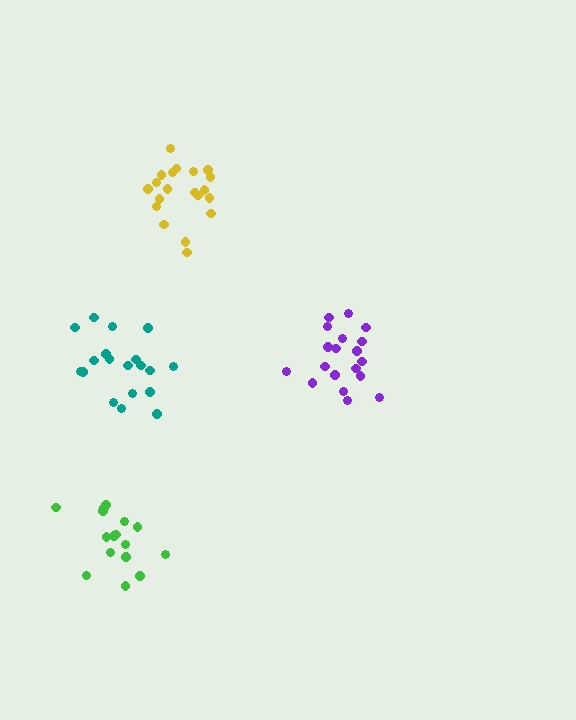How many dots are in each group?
Group 1: 16 dots, Group 2: 19 dots, Group 3: 20 dots, Group 4: 19 dots (74 total).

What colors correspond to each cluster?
The clusters are colored: green, purple, yellow, teal.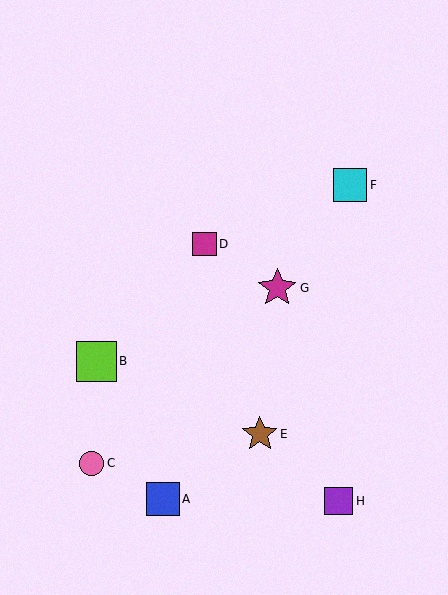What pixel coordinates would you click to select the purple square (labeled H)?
Click at (339, 501) to select the purple square H.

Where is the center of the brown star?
The center of the brown star is at (260, 434).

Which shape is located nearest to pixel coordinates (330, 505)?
The purple square (labeled H) at (339, 501) is nearest to that location.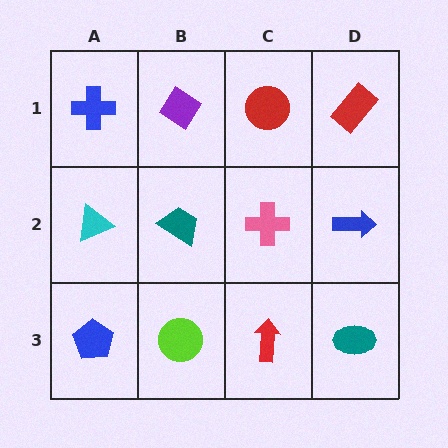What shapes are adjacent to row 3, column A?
A cyan triangle (row 2, column A), a lime circle (row 3, column B).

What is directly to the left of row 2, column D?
A pink cross.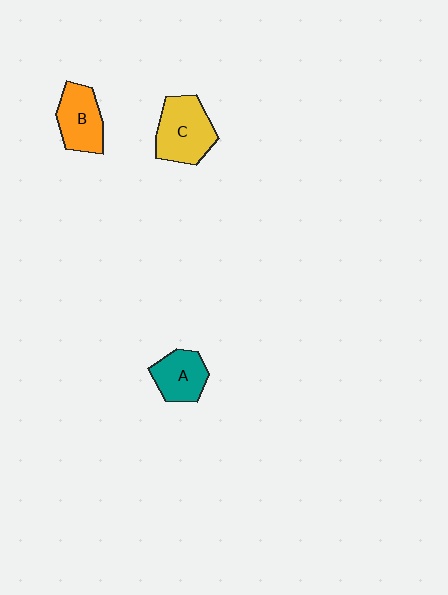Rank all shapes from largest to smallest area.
From largest to smallest: C (yellow), B (orange), A (teal).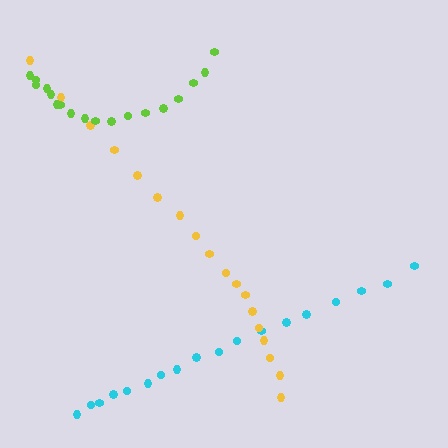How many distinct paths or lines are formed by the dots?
There are 3 distinct paths.